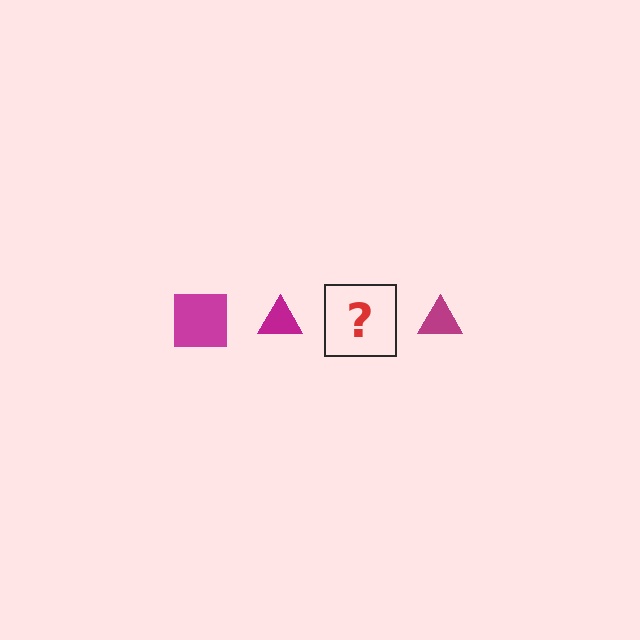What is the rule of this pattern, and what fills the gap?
The rule is that the pattern cycles through square, triangle shapes in magenta. The gap should be filled with a magenta square.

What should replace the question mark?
The question mark should be replaced with a magenta square.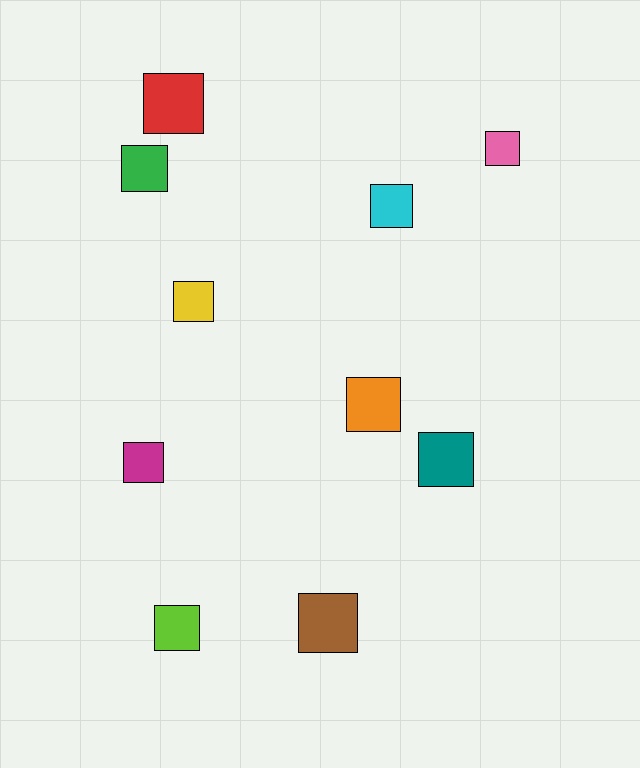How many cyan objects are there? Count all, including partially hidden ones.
There is 1 cyan object.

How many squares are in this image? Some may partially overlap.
There are 10 squares.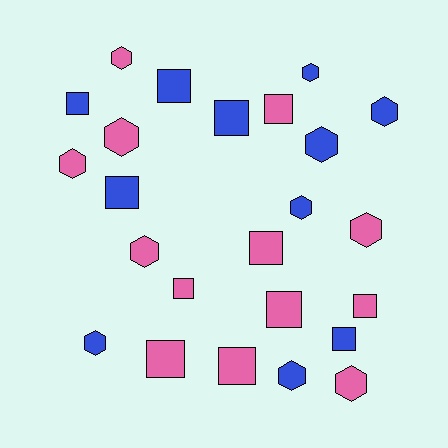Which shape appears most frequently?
Square, with 12 objects.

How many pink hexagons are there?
There are 6 pink hexagons.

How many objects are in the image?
There are 24 objects.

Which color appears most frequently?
Pink, with 13 objects.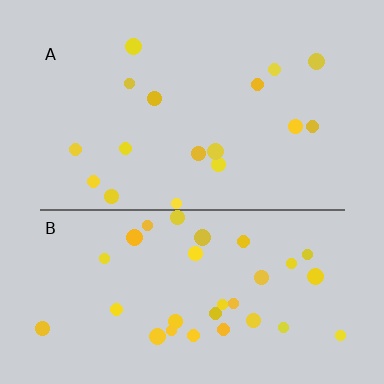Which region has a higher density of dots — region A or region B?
B (the bottom).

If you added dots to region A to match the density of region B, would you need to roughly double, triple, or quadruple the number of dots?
Approximately double.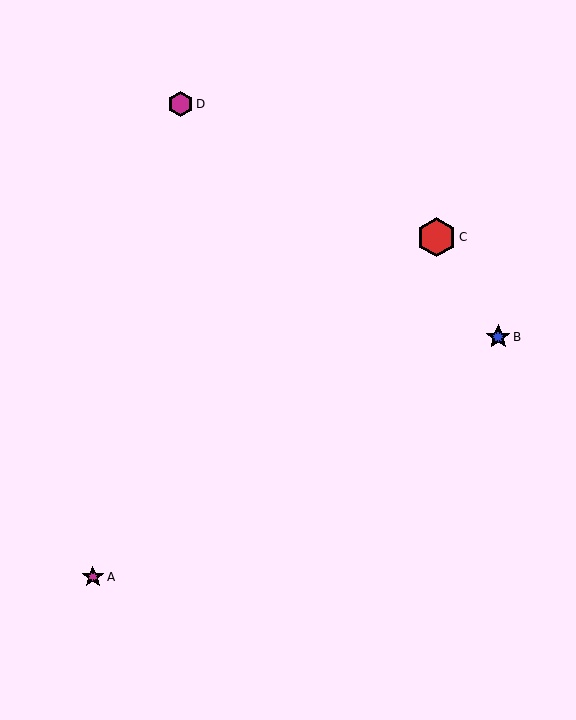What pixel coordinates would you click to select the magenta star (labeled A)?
Click at (93, 577) to select the magenta star A.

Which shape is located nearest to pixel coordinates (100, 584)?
The magenta star (labeled A) at (93, 577) is nearest to that location.